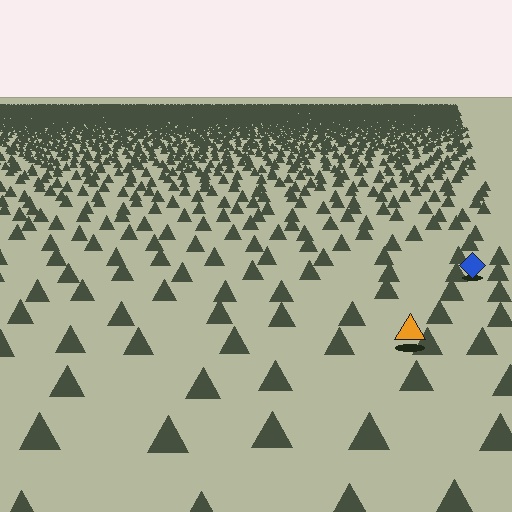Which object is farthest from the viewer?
The blue diamond is farthest from the viewer. It appears smaller and the ground texture around it is denser.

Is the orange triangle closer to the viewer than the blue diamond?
Yes. The orange triangle is closer — you can tell from the texture gradient: the ground texture is coarser near it.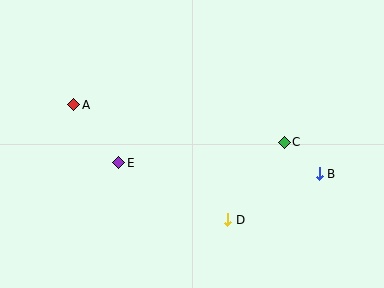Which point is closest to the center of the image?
Point E at (119, 163) is closest to the center.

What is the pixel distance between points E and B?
The distance between E and B is 201 pixels.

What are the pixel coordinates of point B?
Point B is at (319, 174).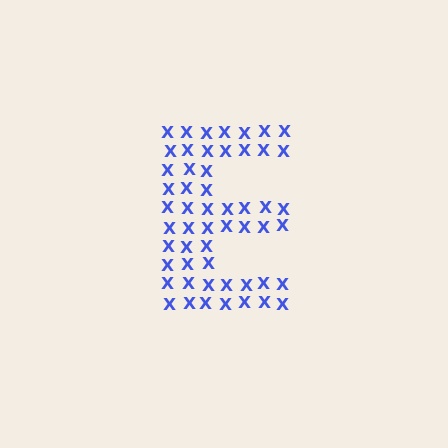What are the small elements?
The small elements are letter X's.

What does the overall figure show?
The overall figure shows the letter E.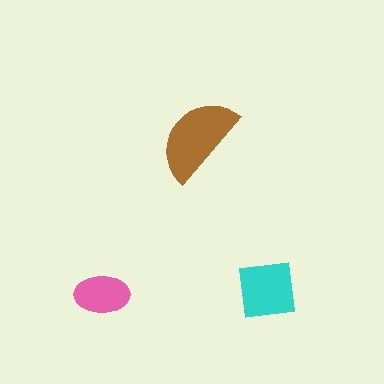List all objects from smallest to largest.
The pink ellipse, the cyan square, the brown semicircle.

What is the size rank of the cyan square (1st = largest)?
2nd.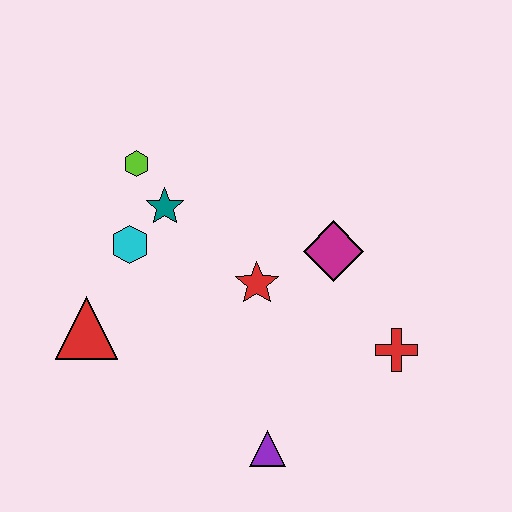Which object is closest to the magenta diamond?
The red star is closest to the magenta diamond.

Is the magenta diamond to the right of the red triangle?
Yes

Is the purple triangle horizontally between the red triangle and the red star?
No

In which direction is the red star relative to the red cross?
The red star is to the left of the red cross.